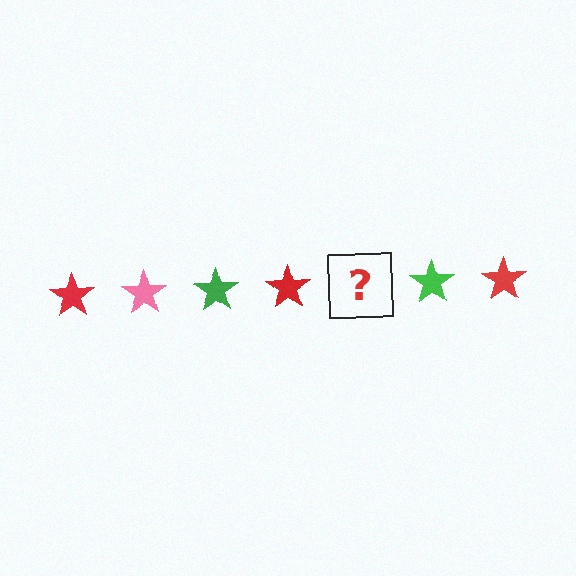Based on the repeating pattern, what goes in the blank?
The blank should be a pink star.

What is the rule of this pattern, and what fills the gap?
The rule is that the pattern cycles through red, pink, green stars. The gap should be filled with a pink star.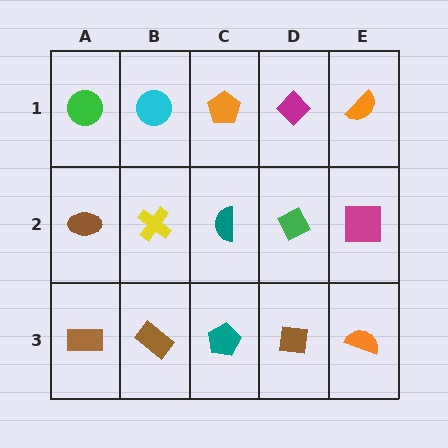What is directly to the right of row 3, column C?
A brown square.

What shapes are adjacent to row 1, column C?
A teal semicircle (row 2, column C), a cyan circle (row 1, column B), a magenta diamond (row 1, column D).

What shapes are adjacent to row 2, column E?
An orange semicircle (row 1, column E), an orange semicircle (row 3, column E), a green diamond (row 2, column D).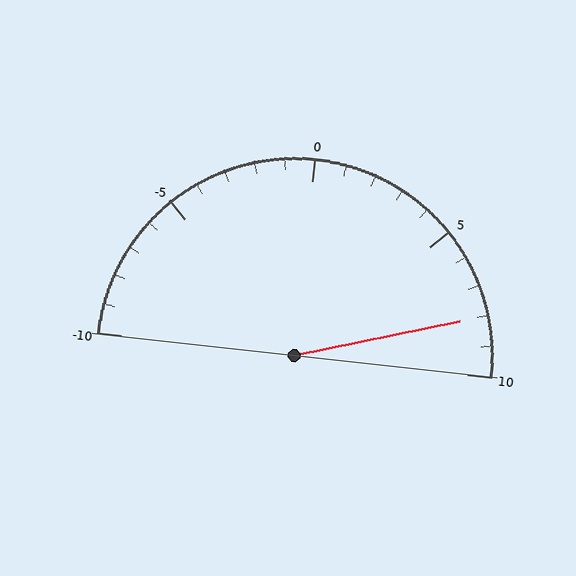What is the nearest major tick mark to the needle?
The nearest major tick mark is 10.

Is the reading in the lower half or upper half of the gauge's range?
The reading is in the upper half of the range (-10 to 10).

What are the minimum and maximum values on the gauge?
The gauge ranges from -10 to 10.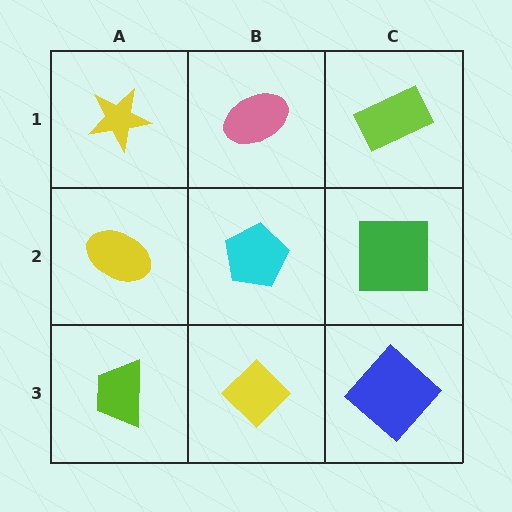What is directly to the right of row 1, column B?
A lime rectangle.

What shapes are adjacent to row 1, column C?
A green square (row 2, column C), a pink ellipse (row 1, column B).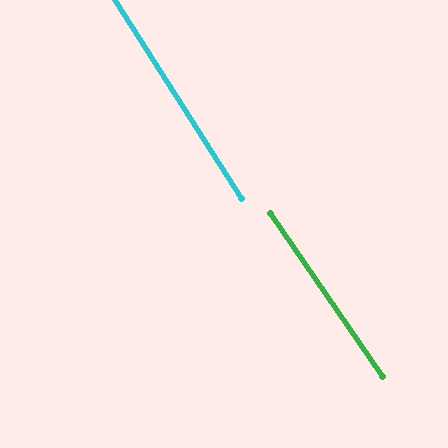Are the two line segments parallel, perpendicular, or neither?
Parallel — their directions differ by only 2.0°.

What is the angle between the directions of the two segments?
Approximately 2 degrees.